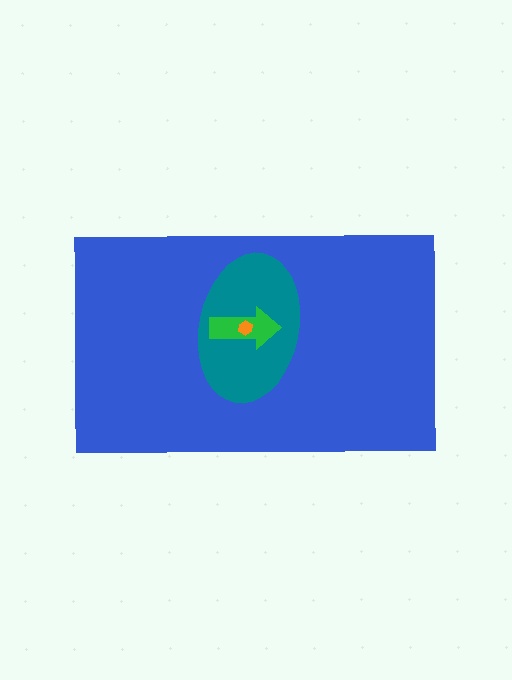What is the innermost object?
The orange hexagon.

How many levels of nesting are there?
4.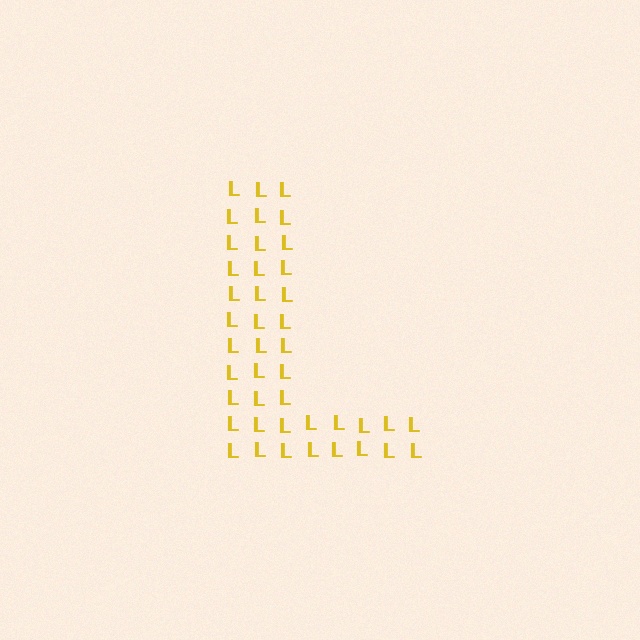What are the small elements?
The small elements are letter L's.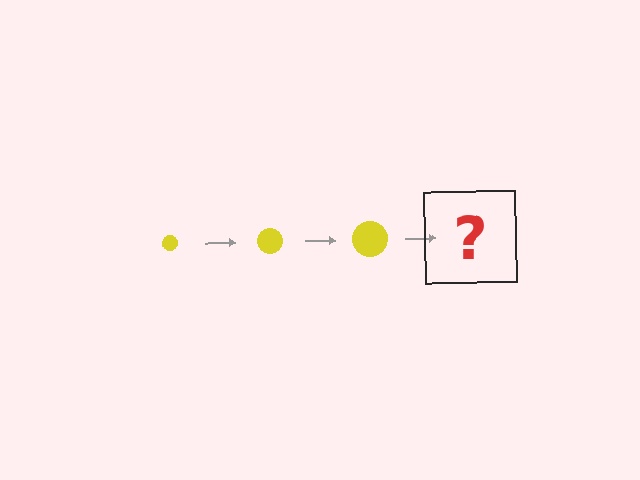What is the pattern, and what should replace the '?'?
The pattern is that the circle gets progressively larger each step. The '?' should be a yellow circle, larger than the previous one.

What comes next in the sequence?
The next element should be a yellow circle, larger than the previous one.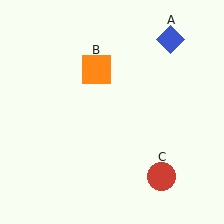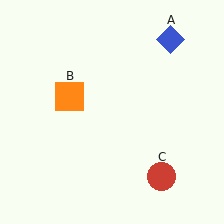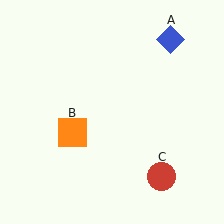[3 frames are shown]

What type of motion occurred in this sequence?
The orange square (object B) rotated counterclockwise around the center of the scene.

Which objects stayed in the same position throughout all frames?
Blue diamond (object A) and red circle (object C) remained stationary.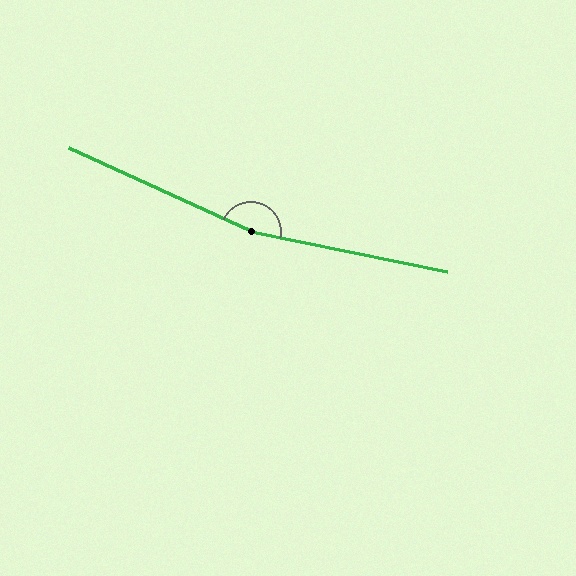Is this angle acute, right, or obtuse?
It is obtuse.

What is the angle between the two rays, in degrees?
Approximately 167 degrees.